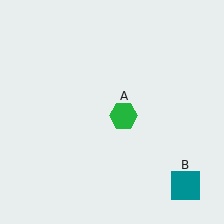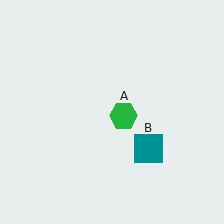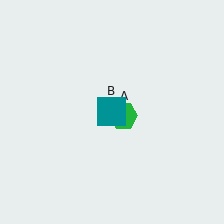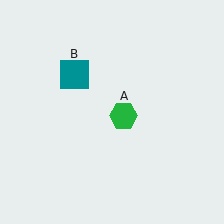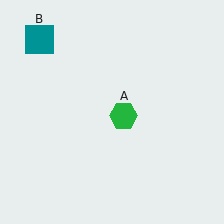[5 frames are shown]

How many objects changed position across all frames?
1 object changed position: teal square (object B).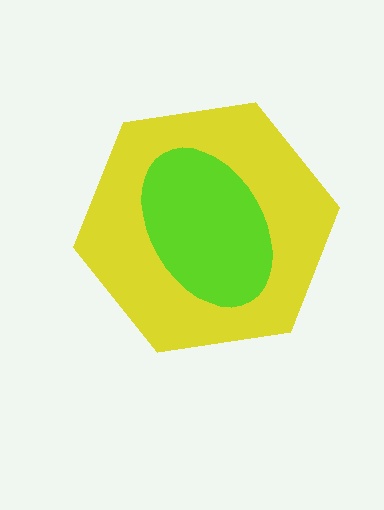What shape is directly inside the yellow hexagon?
The lime ellipse.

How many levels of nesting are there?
2.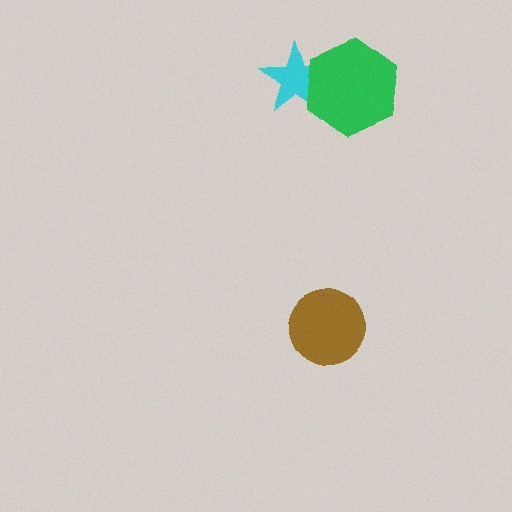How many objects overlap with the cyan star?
1 object overlaps with the cyan star.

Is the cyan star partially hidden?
Yes, it is partially covered by another shape.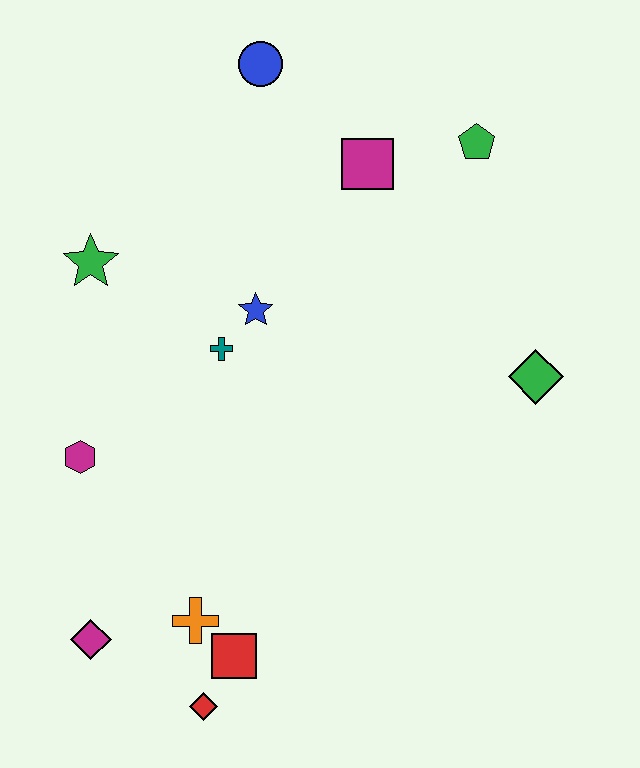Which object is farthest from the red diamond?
The blue circle is farthest from the red diamond.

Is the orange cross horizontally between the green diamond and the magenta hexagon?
Yes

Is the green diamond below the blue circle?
Yes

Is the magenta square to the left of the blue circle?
No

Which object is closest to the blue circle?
The magenta square is closest to the blue circle.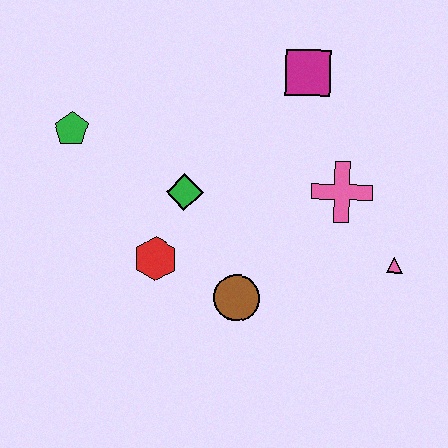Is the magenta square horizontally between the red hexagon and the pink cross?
Yes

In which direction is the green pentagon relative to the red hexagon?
The green pentagon is above the red hexagon.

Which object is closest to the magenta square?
The pink cross is closest to the magenta square.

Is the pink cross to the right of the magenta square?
Yes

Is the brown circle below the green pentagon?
Yes